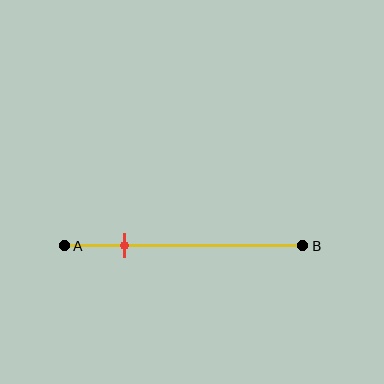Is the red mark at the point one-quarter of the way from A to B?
Yes, the mark is approximately at the one-quarter point.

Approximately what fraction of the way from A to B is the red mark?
The red mark is approximately 25% of the way from A to B.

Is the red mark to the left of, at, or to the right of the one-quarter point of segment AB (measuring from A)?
The red mark is approximately at the one-quarter point of segment AB.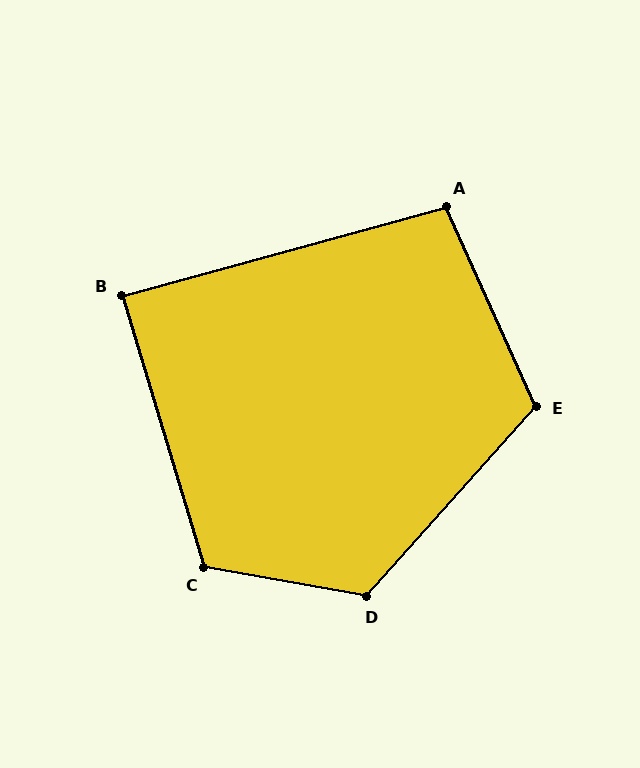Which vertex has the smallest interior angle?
B, at approximately 88 degrees.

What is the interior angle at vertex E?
Approximately 114 degrees (obtuse).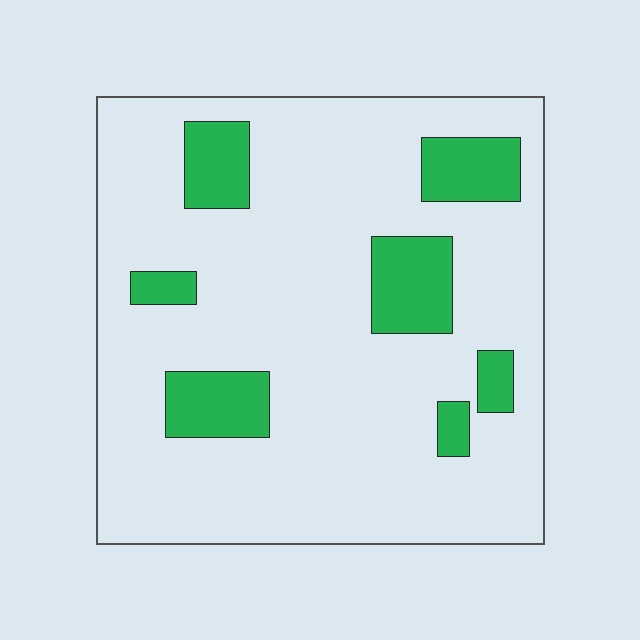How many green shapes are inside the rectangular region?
7.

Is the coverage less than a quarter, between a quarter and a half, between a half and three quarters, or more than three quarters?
Less than a quarter.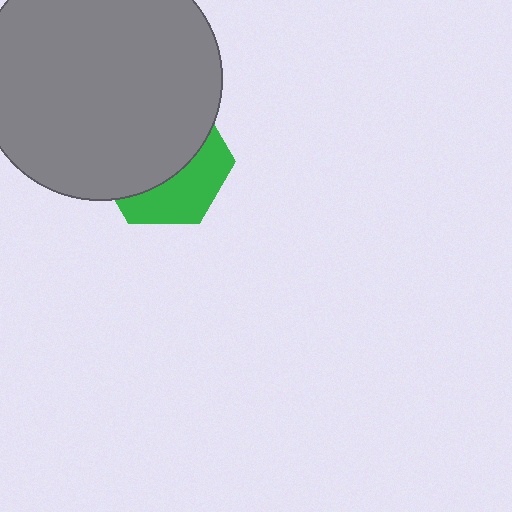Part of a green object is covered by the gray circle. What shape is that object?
It is a hexagon.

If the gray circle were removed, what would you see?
You would see the complete green hexagon.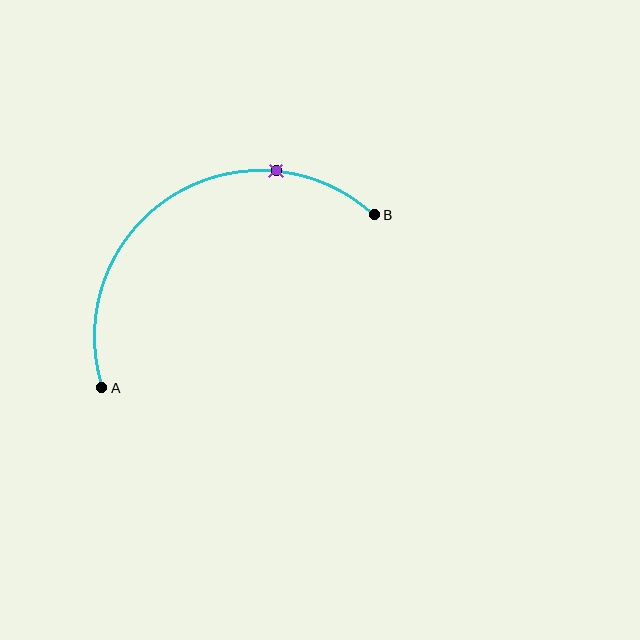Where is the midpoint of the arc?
The arc midpoint is the point on the curve farthest from the straight line joining A and B. It sits above that line.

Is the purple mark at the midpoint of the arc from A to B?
No. The purple mark lies on the arc but is closer to endpoint B. The arc midpoint would be at the point on the curve equidistant along the arc from both A and B.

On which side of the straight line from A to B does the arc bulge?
The arc bulges above the straight line connecting A and B.